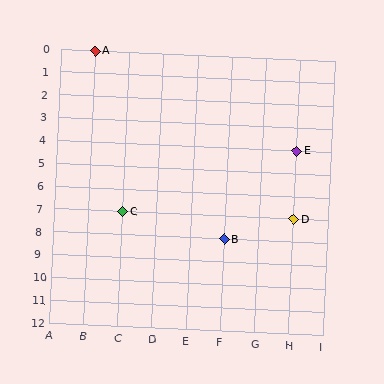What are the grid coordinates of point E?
Point E is at grid coordinates (H, 4).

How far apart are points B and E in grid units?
Points B and E are 2 columns and 4 rows apart (about 4.5 grid units diagonally).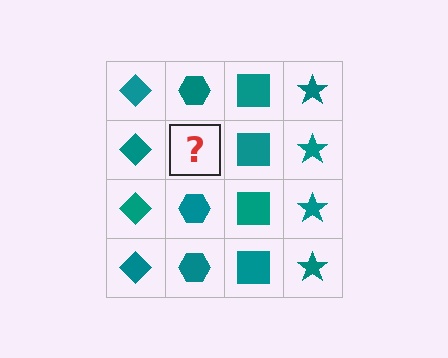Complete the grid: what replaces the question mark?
The question mark should be replaced with a teal hexagon.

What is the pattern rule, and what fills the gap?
The rule is that each column has a consistent shape. The gap should be filled with a teal hexagon.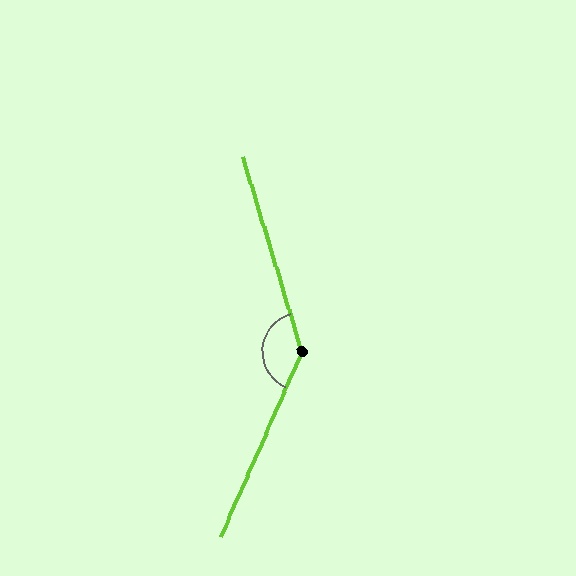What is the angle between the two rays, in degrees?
Approximately 140 degrees.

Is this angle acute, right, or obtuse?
It is obtuse.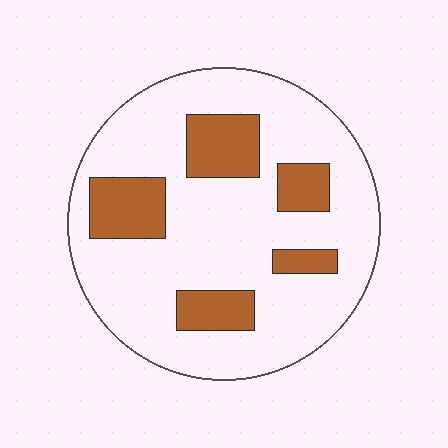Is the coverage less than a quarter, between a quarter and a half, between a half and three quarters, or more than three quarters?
Less than a quarter.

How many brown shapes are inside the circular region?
5.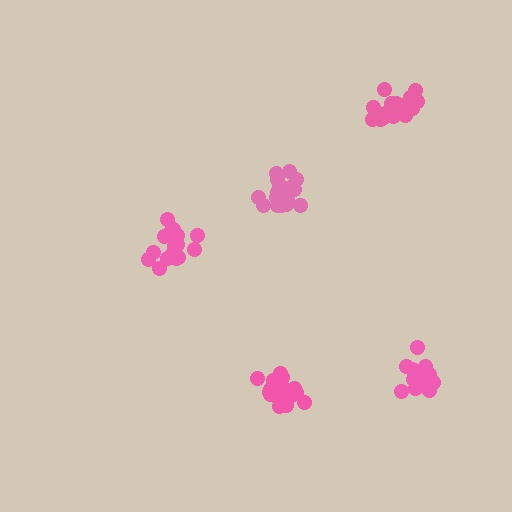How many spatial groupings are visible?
There are 5 spatial groupings.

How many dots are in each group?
Group 1: 19 dots, Group 2: 20 dots, Group 3: 21 dots, Group 4: 17 dots, Group 5: 20 dots (97 total).